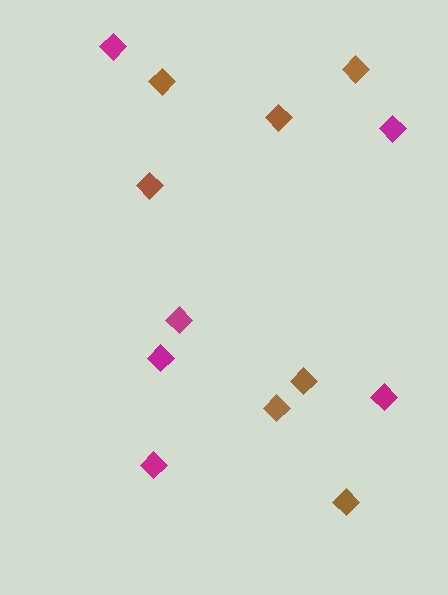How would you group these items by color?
There are 2 groups: one group of brown diamonds (7) and one group of magenta diamonds (6).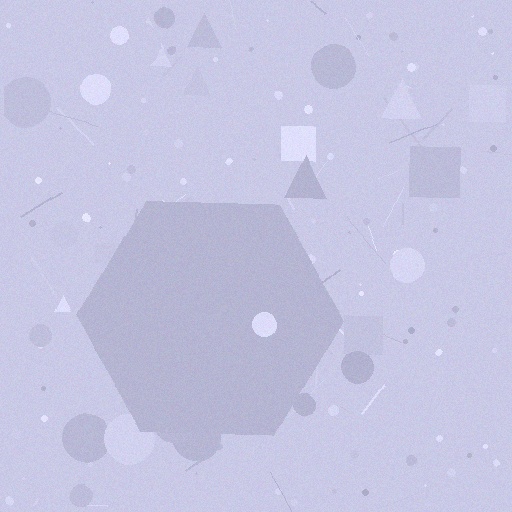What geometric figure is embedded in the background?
A hexagon is embedded in the background.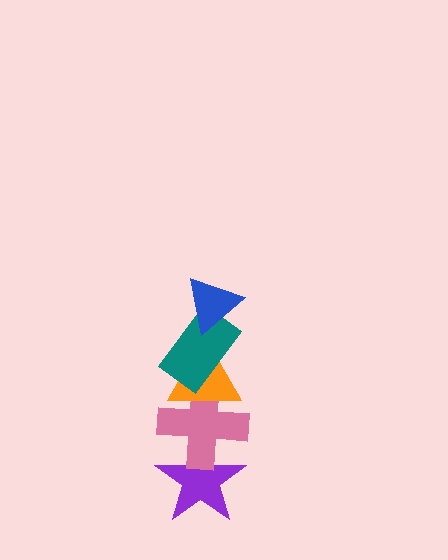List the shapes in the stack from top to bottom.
From top to bottom: the blue triangle, the teal rectangle, the orange triangle, the pink cross, the purple star.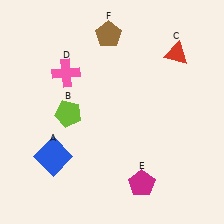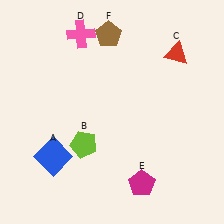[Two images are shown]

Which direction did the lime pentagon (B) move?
The lime pentagon (B) moved down.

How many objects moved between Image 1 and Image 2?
2 objects moved between the two images.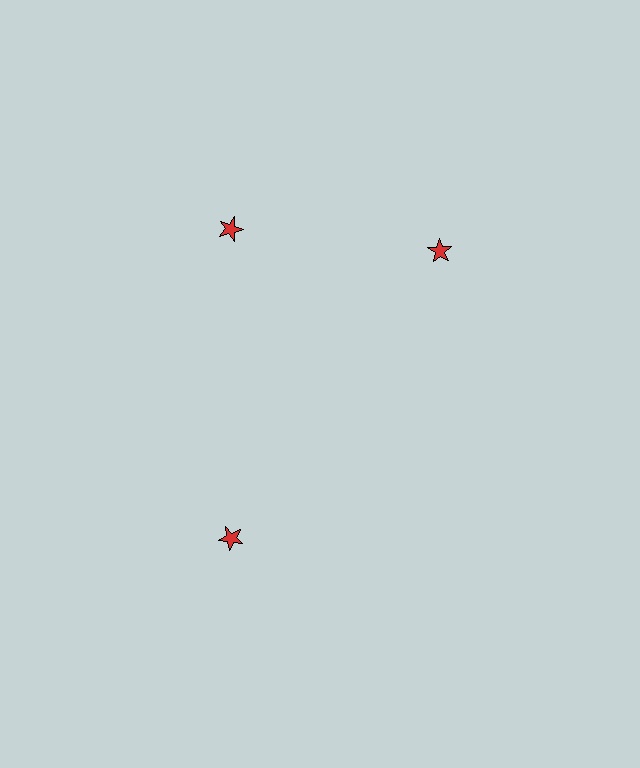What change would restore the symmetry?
The symmetry would be restored by rotating it back into even spacing with its neighbors so that all 3 stars sit at equal angles and equal distance from the center.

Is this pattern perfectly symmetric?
No. The 3 red stars are arranged in a ring, but one element near the 3 o'clock position is rotated out of alignment along the ring, breaking the 3-fold rotational symmetry.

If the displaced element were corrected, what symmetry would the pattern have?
It would have 3-fold rotational symmetry — the pattern would map onto itself every 120 degrees.